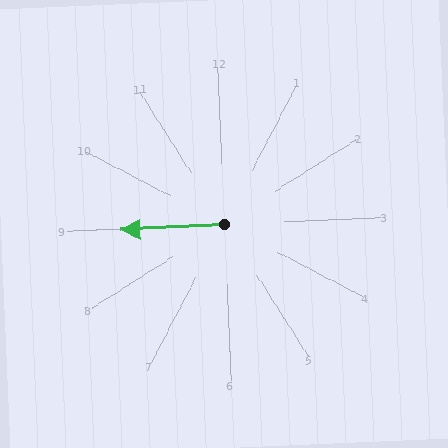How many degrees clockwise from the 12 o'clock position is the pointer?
Approximately 269 degrees.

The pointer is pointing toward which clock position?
Roughly 9 o'clock.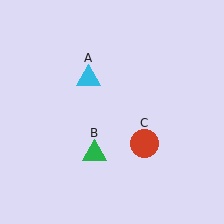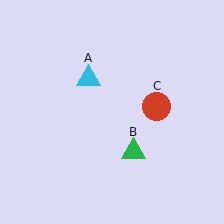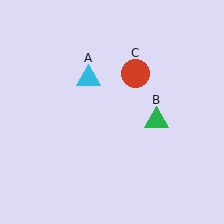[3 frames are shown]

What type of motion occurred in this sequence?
The green triangle (object B), red circle (object C) rotated counterclockwise around the center of the scene.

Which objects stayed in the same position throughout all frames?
Cyan triangle (object A) remained stationary.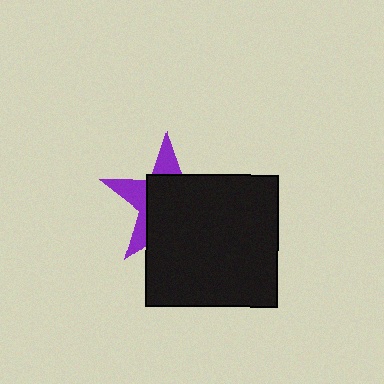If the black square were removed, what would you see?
You would see the complete purple star.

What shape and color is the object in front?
The object in front is a black square.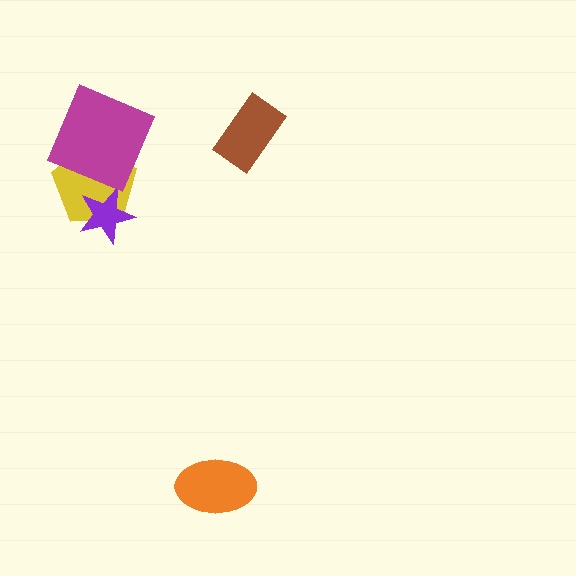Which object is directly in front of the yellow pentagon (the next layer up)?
The purple star is directly in front of the yellow pentagon.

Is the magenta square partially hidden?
No, no other shape covers it.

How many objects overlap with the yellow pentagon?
2 objects overlap with the yellow pentagon.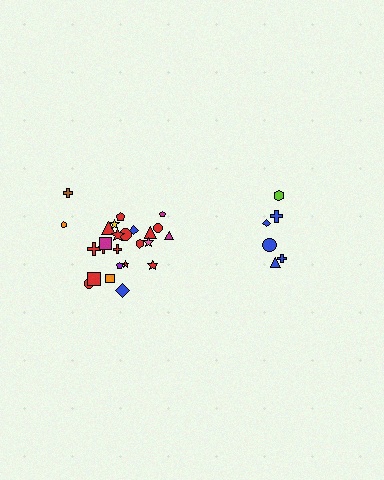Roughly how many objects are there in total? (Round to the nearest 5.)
Roughly 30 objects in total.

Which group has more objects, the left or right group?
The left group.